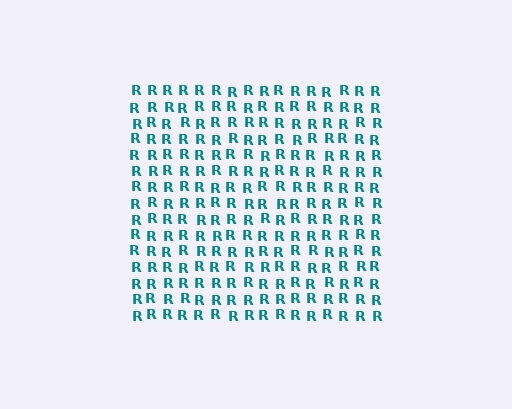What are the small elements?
The small elements are letter R's.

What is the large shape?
The large shape is a square.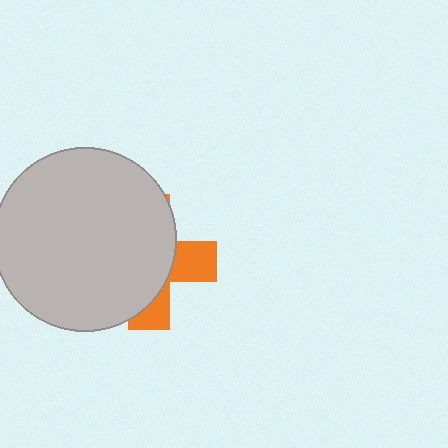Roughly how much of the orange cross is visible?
A small part of it is visible (roughly 30%).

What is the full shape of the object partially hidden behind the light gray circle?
The partially hidden object is an orange cross.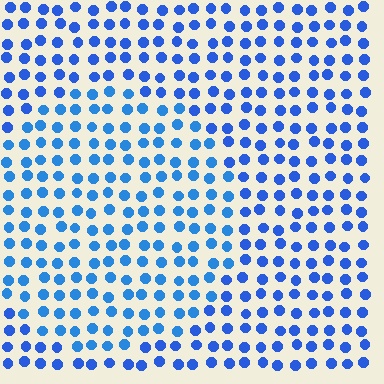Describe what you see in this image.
The image is filled with small blue elements in a uniform arrangement. A circle-shaped region is visible where the elements are tinted to a slightly different hue, forming a subtle color boundary.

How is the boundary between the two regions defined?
The boundary is defined purely by a slight shift in hue (about 15 degrees). Spacing, size, and orientation are identical on both sides.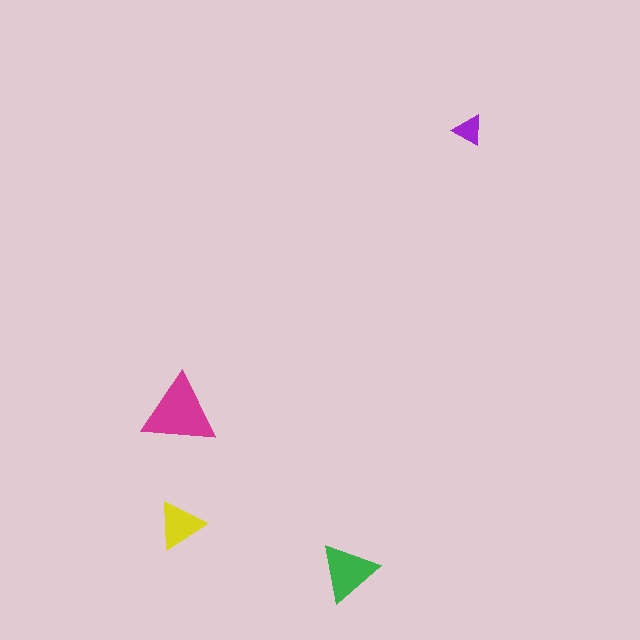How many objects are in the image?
There are 4 objects in the image.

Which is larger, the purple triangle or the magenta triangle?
The magenta one.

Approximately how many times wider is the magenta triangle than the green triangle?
About 1.5 times wider.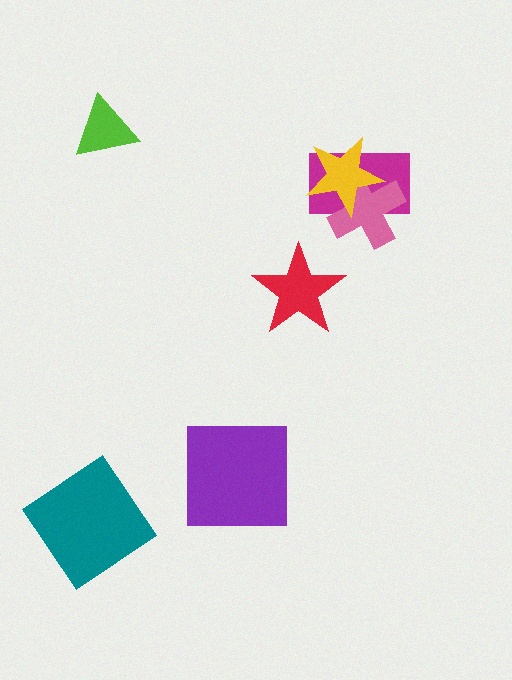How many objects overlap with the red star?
0 objects overlap with the red star.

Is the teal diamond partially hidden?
No, no other shape covers it.